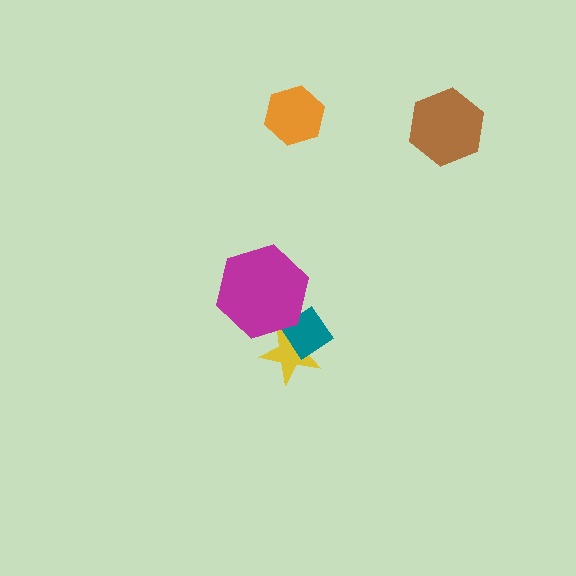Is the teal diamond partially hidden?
Yes, it is partially covered by another shape.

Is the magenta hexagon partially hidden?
No, no other shape covers it.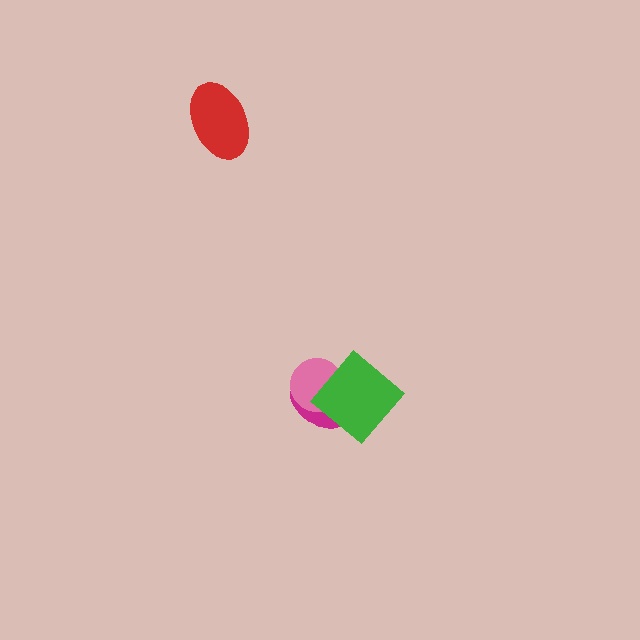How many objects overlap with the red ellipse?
0 objects overlap with the red ellipse.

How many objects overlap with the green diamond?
2 objects overlap with the green diamond.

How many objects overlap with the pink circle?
2 objects overlap with the pink circle.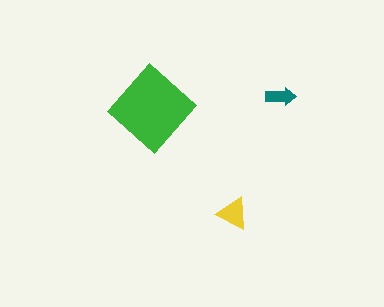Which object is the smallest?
The teal arrow.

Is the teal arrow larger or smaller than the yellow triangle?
Smaller.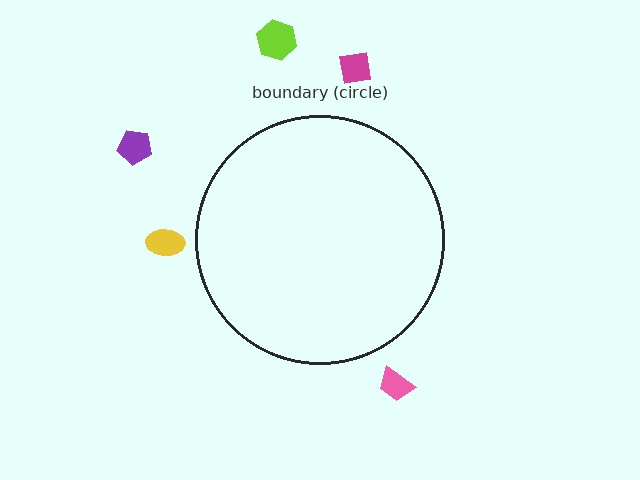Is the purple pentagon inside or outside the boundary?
Outside.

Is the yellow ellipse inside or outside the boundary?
Outside.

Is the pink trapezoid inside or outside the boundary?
Outside.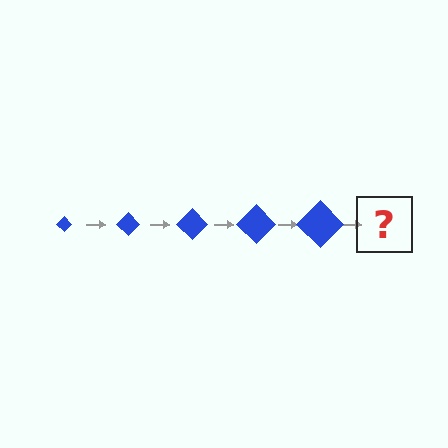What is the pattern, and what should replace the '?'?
The pattern is that the diamond gets progressively larger each step. The '?' should be a blue diamond, larger than the previous one.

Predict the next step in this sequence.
The next step is a blue diamond, larger than the previous one.